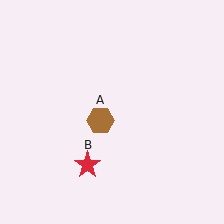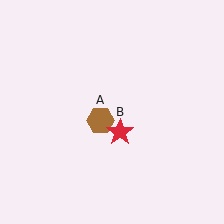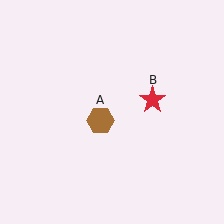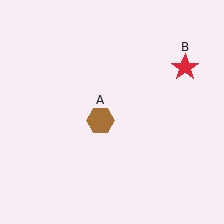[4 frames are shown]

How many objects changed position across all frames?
1 object changed position: red star (object B).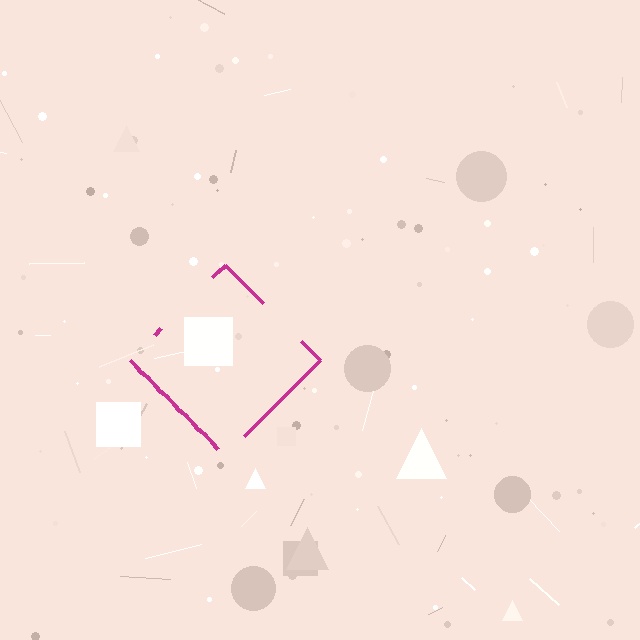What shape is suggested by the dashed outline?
The dashed outline suggests a diamond.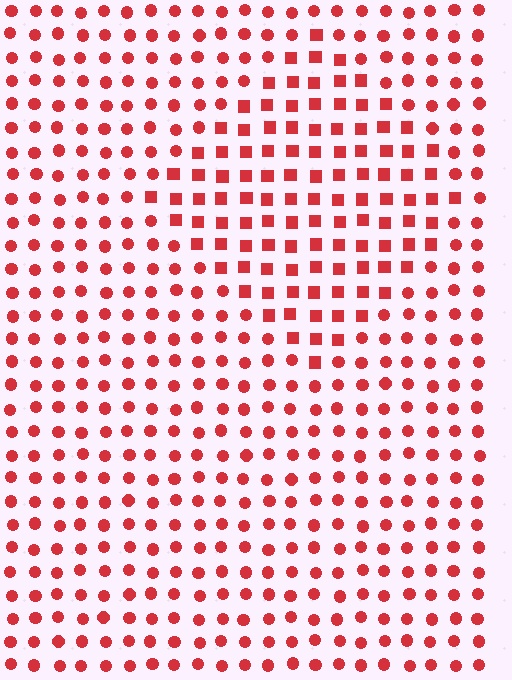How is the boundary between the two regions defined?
The boundary is defined by a change in element shape: squares inside vs. circles outside. All elements share the same color and spacing.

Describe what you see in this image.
The image is filled with small red elements arranged in a uniform grid. A diamond-shaped region contains squares, while the surrounding area contains circles. The boundary is defined purely by the change in element shape.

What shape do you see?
I see a diamond.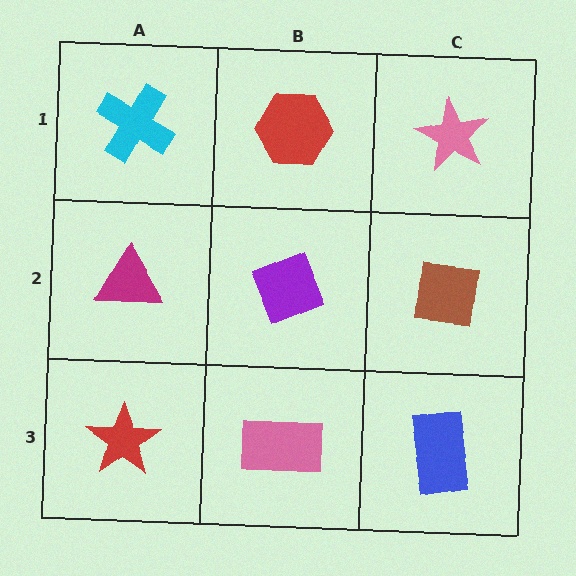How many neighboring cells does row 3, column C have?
2.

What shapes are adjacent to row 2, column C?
A pink star (row 1, column C), a blue rectangle (row 3, column C), a purple diamond (row 2, column B).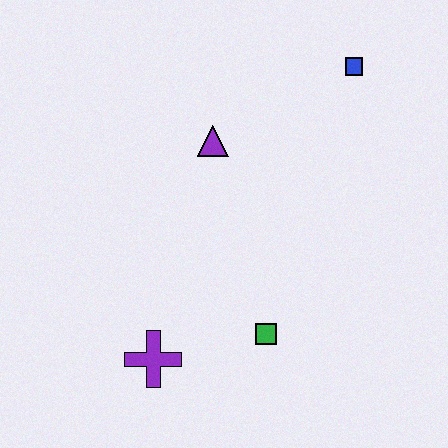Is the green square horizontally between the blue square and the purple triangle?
Yes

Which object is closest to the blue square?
The purple triangle is closest to the blue square.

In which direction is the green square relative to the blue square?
The green square is below the blue square.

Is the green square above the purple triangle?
No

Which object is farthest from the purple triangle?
The purple cross is farthest from the purple triangle.